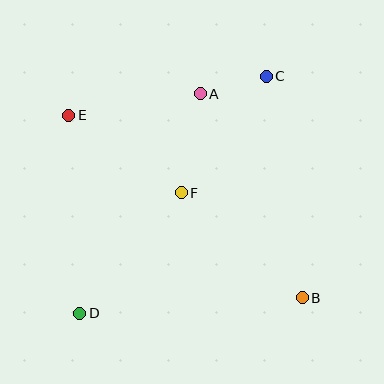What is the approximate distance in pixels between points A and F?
The distance between A and F is approximately 101 pixels.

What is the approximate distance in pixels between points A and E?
The distance between A and E is approximately 133 pixels.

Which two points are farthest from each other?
Points C and D are farthest from each other.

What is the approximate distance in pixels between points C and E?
The distance between C and E is approximately 201 pixels.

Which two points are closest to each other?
Points A and C are closest to each other.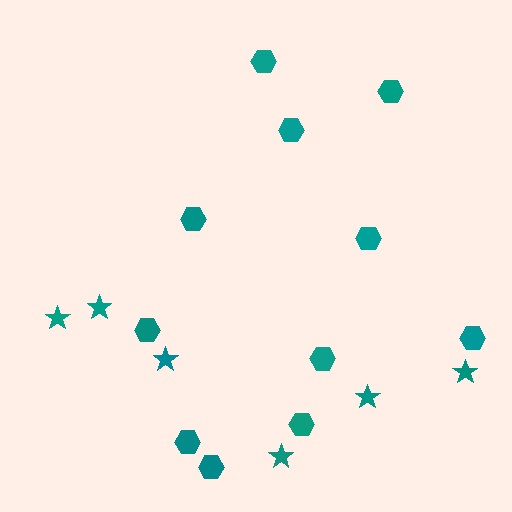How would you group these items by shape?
There are 2 groups: one group of hexagons (11) and one group of stars (6).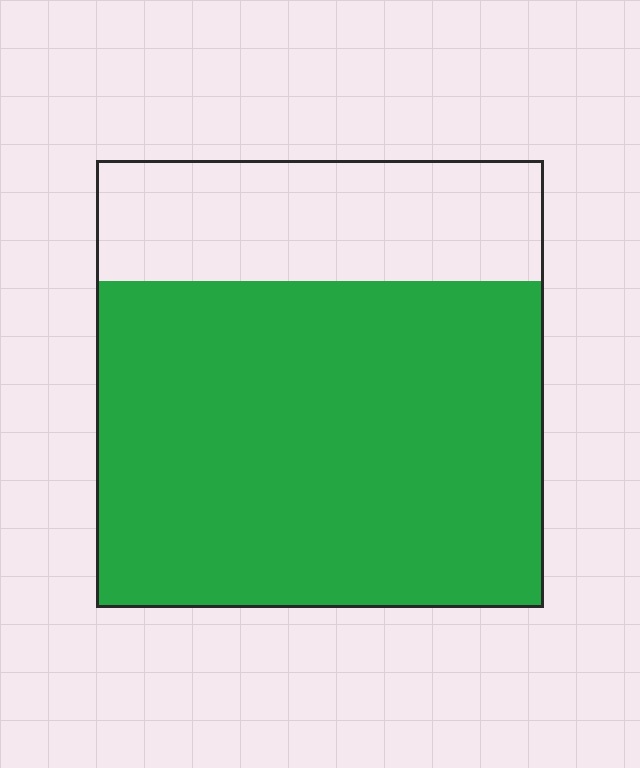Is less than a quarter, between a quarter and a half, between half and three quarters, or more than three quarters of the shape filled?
Between half and three quarters.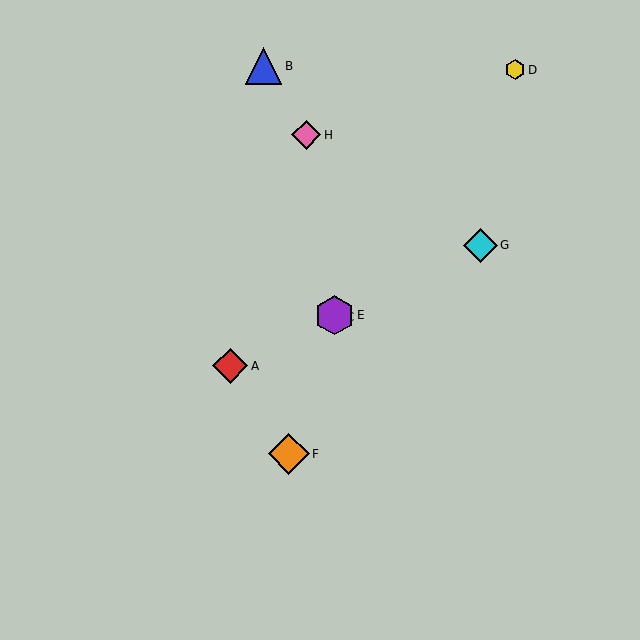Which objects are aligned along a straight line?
Objects A, C, E, G are aligned along a straight line.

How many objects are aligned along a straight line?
4 objects (A, C, E, G) are aligned along a straight line.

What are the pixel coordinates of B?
Object B is at (264, 66).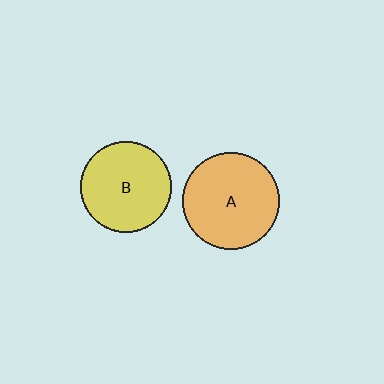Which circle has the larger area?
Circle A (orange).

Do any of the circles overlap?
No, none of the circles overlap.